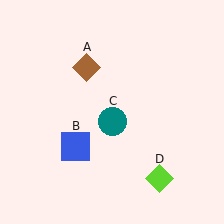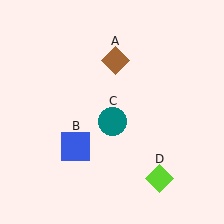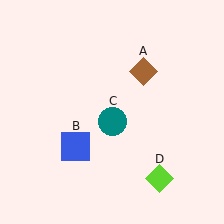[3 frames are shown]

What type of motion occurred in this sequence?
The brown diamond (object A) rotated clockwise around the center of the scene.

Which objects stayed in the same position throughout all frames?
Blue square (object B) and teal circle (object C) and lime diamond (object D) remained stationary.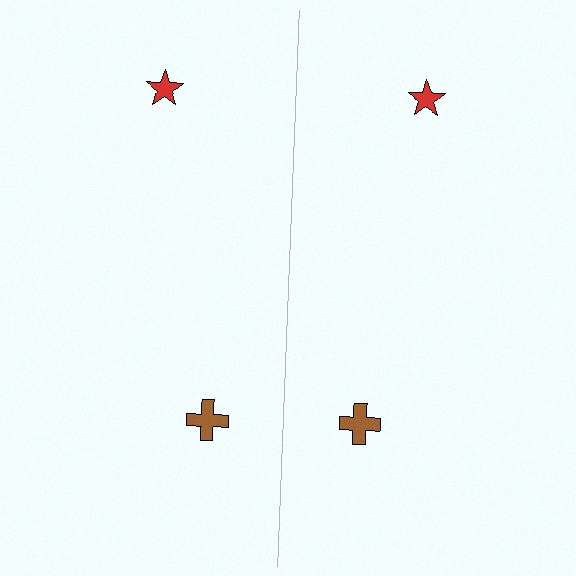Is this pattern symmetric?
Yes, this pattern has bilateral (reflection) symmetry.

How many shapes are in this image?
There are 4 shapes in this image.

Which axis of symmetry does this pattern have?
The pattern has a vertical axis of symmetry running through the center of the image.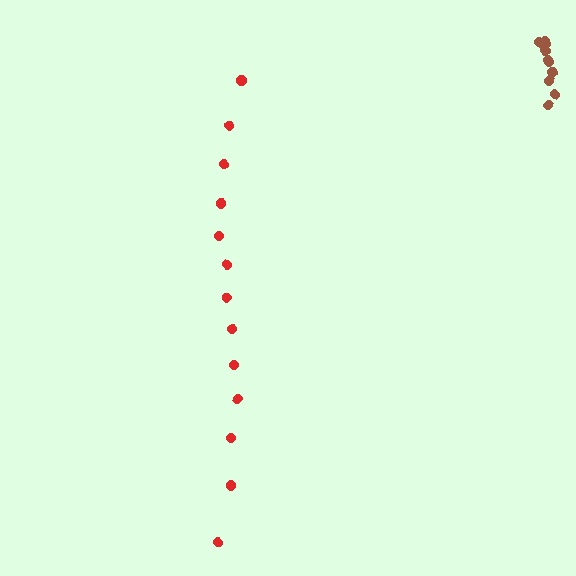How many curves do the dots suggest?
There are 2 distinct paths.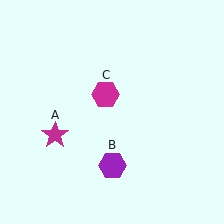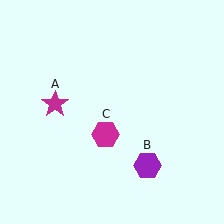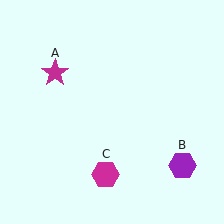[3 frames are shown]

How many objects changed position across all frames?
3 objects changed position: magenta star (object A), purple hexagon (object B), magenta hexagon (object C).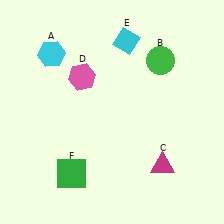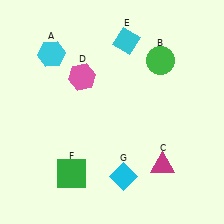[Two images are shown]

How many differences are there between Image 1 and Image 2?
There is 1 difference between the two images.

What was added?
A cyan diamond (G) was added in Image 2.